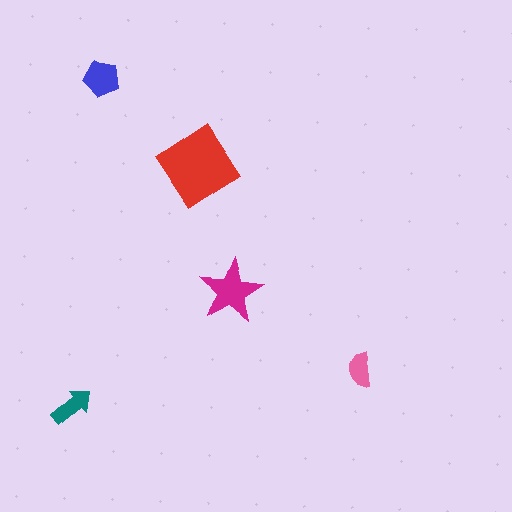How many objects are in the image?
There are 5 objects in the image.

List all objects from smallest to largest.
The pink semicircle, the teal arrow, the blue pentagon, the magenta star, the red diamond.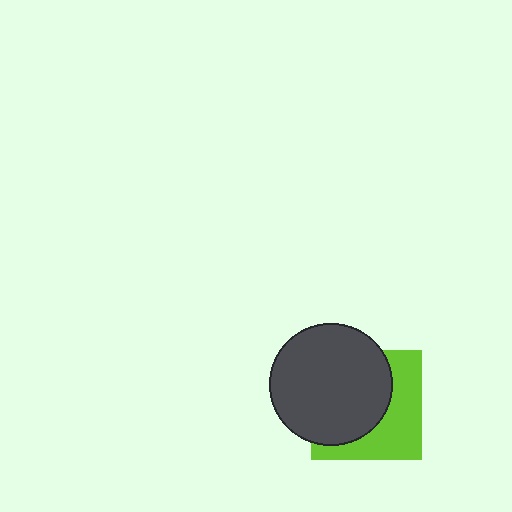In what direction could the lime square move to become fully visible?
The lime square could move toward the lower-right. That would shift it out from behind the dark gray circle entirely.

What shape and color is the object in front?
The object in front is a dark gray circle.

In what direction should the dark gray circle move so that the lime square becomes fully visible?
The dark gray circle should move toward the upper-left. That is the shortest direction to clear the overlap and leave the lime square fully visible.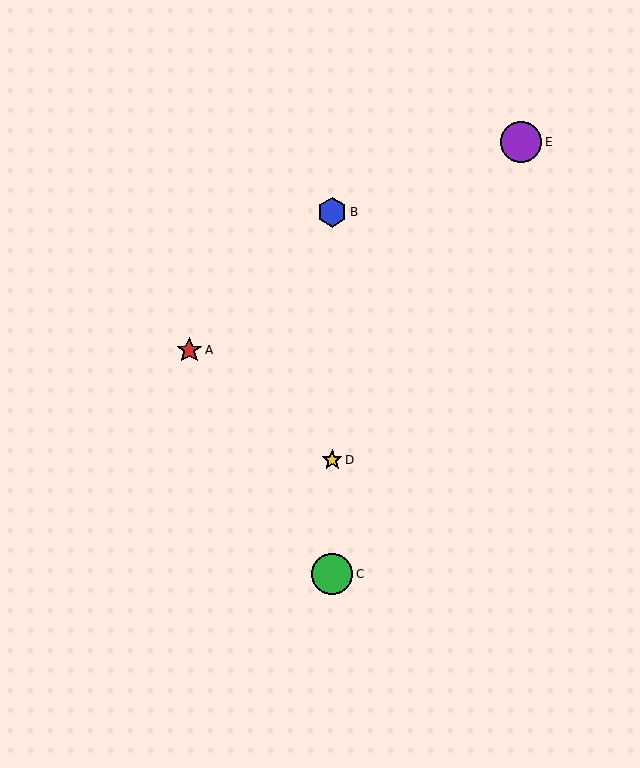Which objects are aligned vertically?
Objects B, C, D are aligned vertically.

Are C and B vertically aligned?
Yes, both are at x≈332.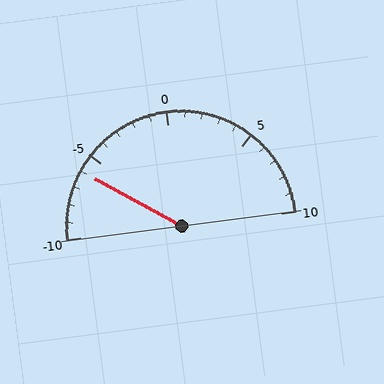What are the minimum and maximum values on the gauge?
The gauge ranges from -10 to 10.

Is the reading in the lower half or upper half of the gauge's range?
The reading is in the lower half of the range (-10 to 10).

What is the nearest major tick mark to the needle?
The nearest major tick mark is -5.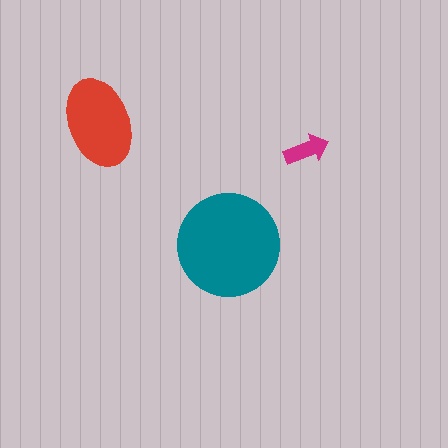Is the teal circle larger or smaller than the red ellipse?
Larger.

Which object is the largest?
The teal circle.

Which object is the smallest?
The magenta arrow.